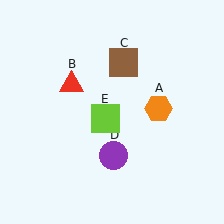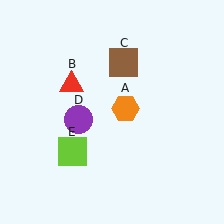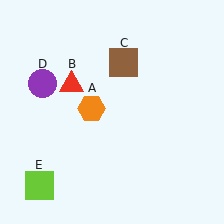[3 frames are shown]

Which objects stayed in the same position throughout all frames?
Red triangle (object B) and brown square (object C) remained stationary.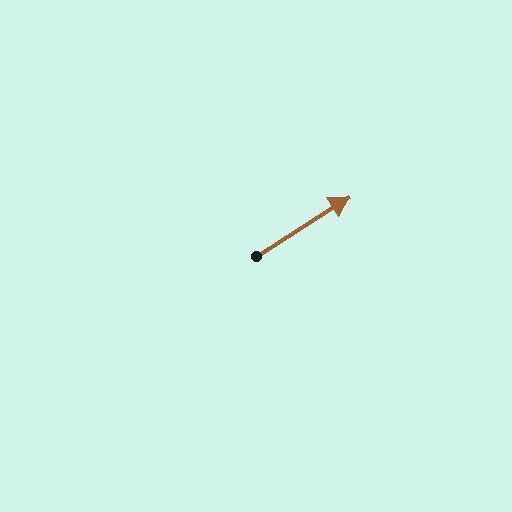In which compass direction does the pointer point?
Northeast.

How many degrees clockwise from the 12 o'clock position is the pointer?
Approximately 57 degrees.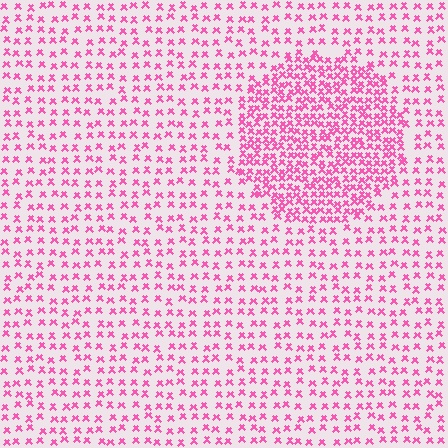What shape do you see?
I see a circle.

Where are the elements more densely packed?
The elements are more densely packed inside the circle boundary.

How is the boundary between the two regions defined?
The boundary is defined by a change in element density (approximately 2.2x ratio). All elements are the same color, size, and shape.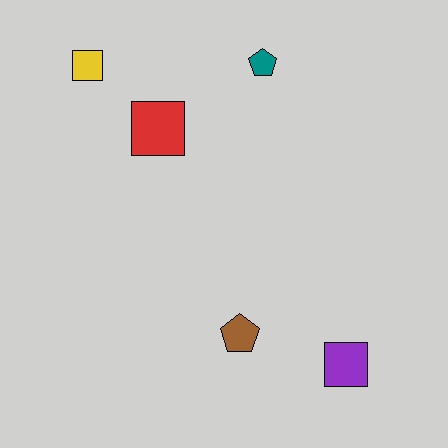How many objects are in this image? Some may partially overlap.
There are 5 objects.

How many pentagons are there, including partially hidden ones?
There are 2 pentagons.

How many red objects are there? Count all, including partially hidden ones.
There is 1 red object.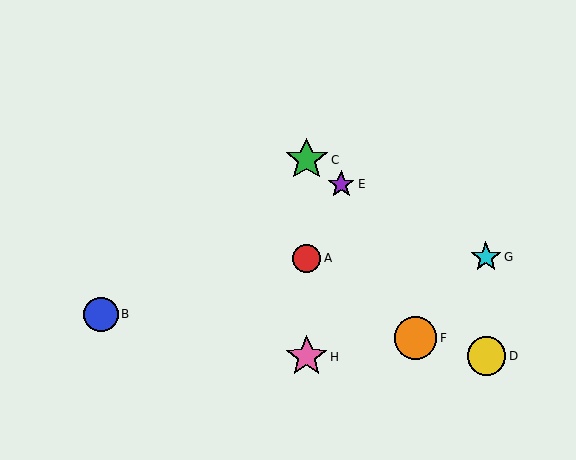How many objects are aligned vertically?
3 objects (A, C, H) are aligned vertically.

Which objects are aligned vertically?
Objects A, C, H are aligned vertically.